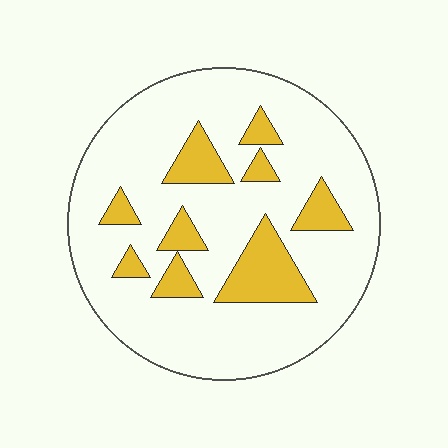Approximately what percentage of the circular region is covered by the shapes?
Approximately 20%.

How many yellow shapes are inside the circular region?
9.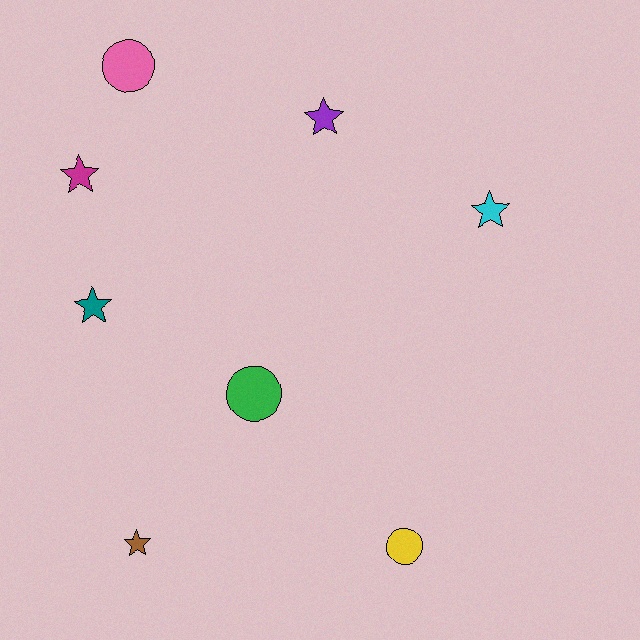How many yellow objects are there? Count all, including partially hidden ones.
There is 1 yellow object.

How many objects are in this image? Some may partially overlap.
There are 8 objects.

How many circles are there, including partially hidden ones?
There are 3 circles.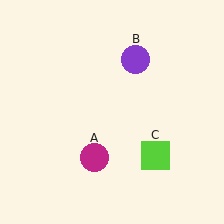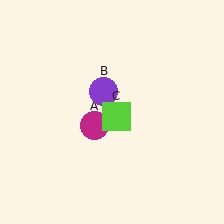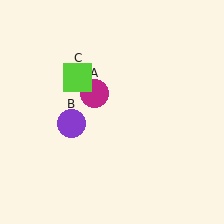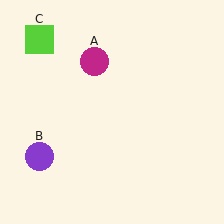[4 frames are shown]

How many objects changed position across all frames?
3 objects changed position: magenta circle (object A), purple circle (object B), lime square (object C).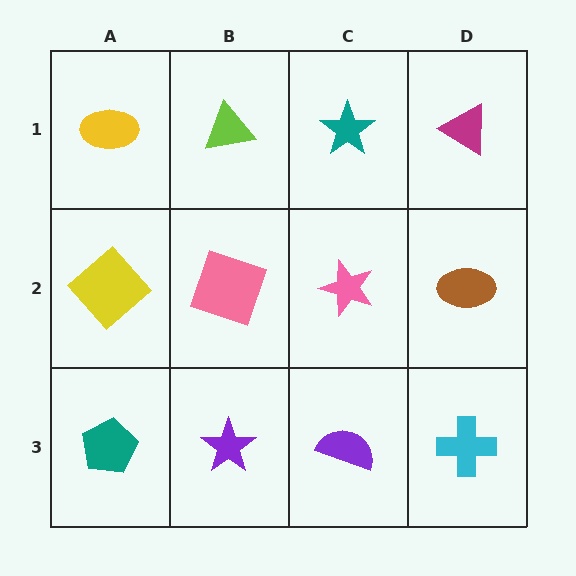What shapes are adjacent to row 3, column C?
A pink star (row 2, column C), a purple star (row 3, column B), a cyan cross (row 3, column D).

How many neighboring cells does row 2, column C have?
4.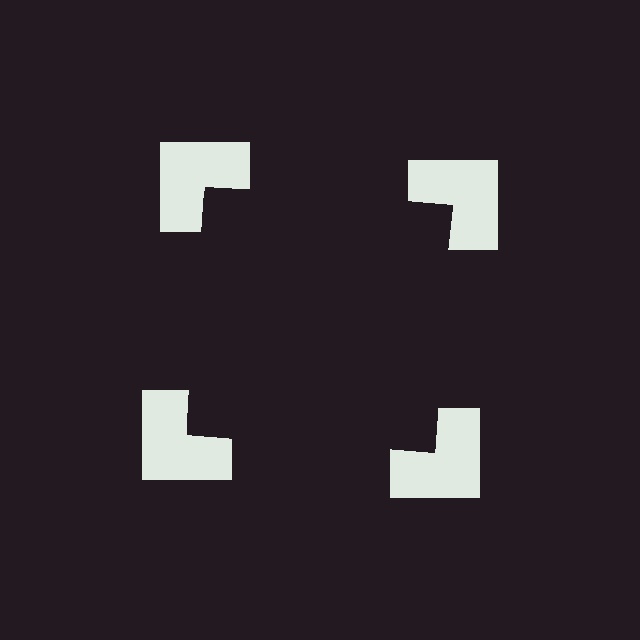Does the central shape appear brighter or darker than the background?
It typically appears slightly darker than the background, even though no actual brightness change is drawn.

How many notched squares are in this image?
There are 4 — one at each vertex of the illusory square.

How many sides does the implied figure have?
4 sides.